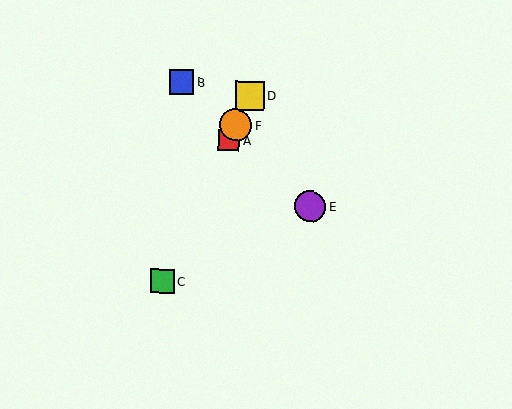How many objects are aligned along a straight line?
4 objects (A, C, D, F) are aligned along a straight line.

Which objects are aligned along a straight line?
Objects A, C, D, F are aligned along a straight line.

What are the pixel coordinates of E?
Object E is at (310, 206).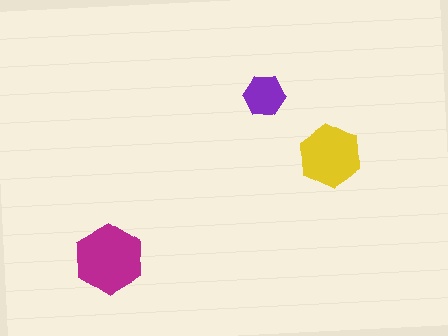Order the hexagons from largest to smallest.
the magenta one, the yellow one, the purple one.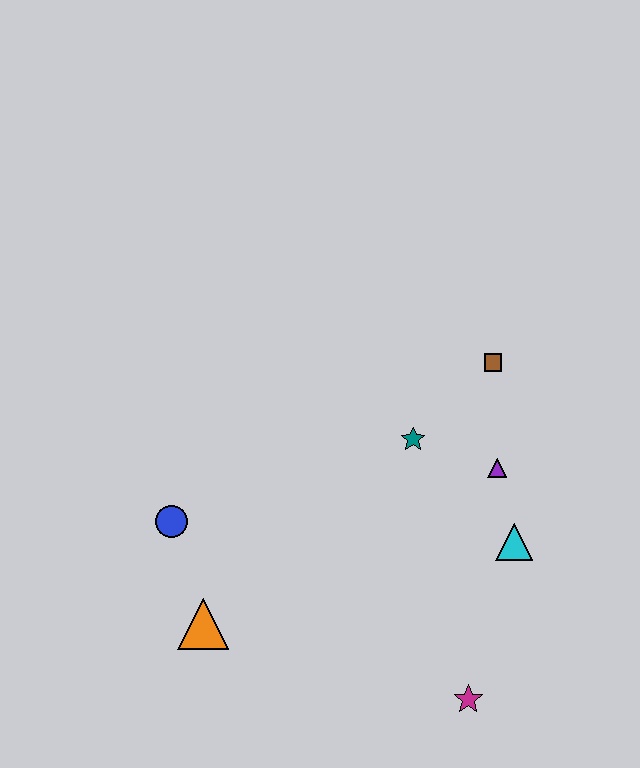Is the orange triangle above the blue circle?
No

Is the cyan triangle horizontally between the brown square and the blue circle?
No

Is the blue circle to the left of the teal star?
Yes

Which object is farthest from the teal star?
The orange triangle is farthest from the teal star.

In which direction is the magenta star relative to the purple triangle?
The magenta star is below the purple triangle.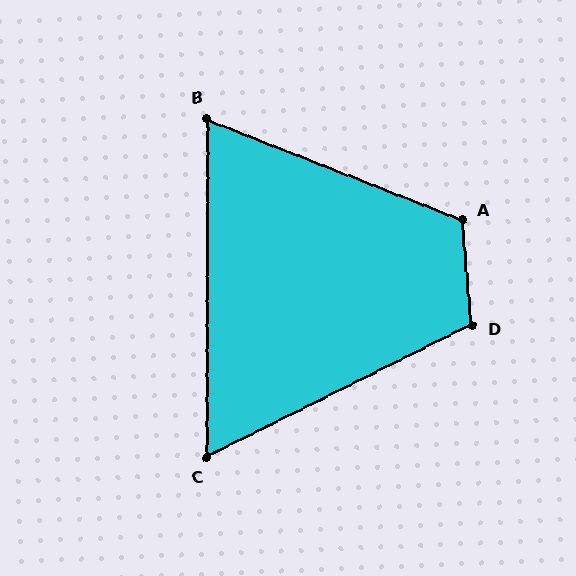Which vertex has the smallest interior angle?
C, at approximately 63 degrees.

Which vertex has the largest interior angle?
A, at approximately 117 degrees.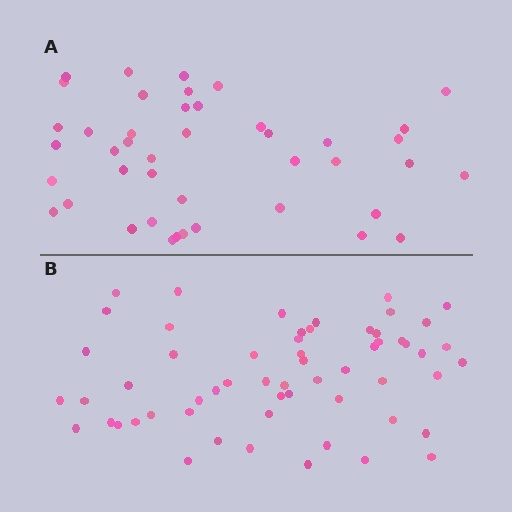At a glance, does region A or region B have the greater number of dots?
Region B (the bottom region) has more dots.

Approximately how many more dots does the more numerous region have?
Region B has approximately 15 more dots than region A.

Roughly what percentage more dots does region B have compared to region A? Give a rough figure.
About 35% more.